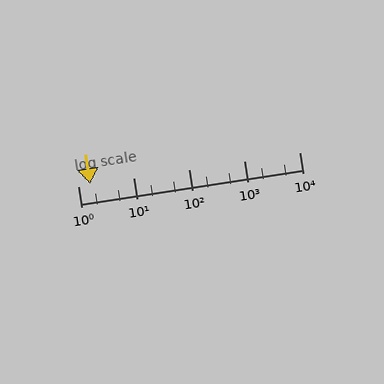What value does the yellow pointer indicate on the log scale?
The pointer indicates approximately 1.7.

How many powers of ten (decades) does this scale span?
The scale spans 4 decades, from 1 to 10000.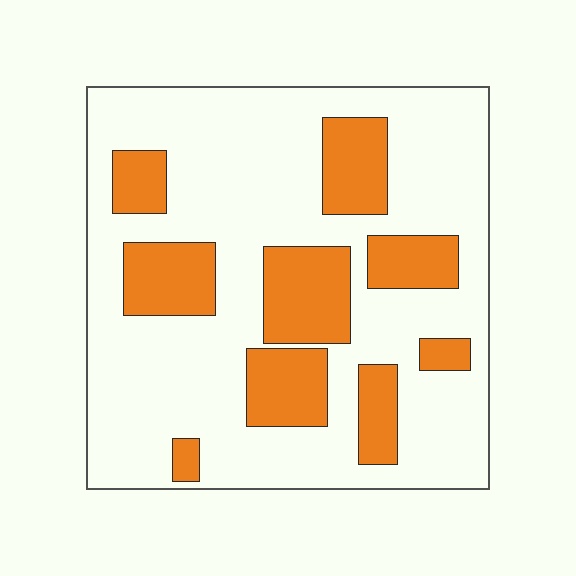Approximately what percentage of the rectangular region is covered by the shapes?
Approximately 25%.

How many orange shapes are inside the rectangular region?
9.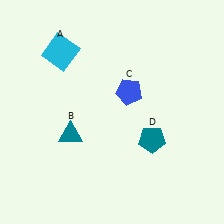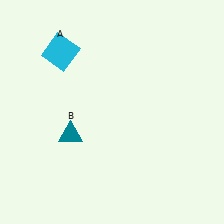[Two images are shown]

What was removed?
The teal pentagon (D), the blue pentagon (C) were removed in Image 2.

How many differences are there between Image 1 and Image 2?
There are 2 differences between the two images.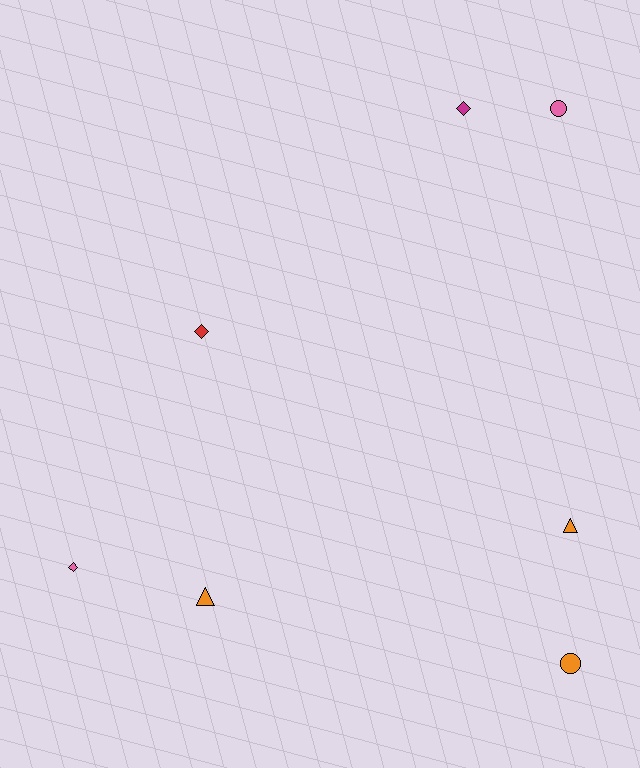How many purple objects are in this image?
There are no purple objects.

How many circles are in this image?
There are 2 circles.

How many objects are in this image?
There are 7 objects.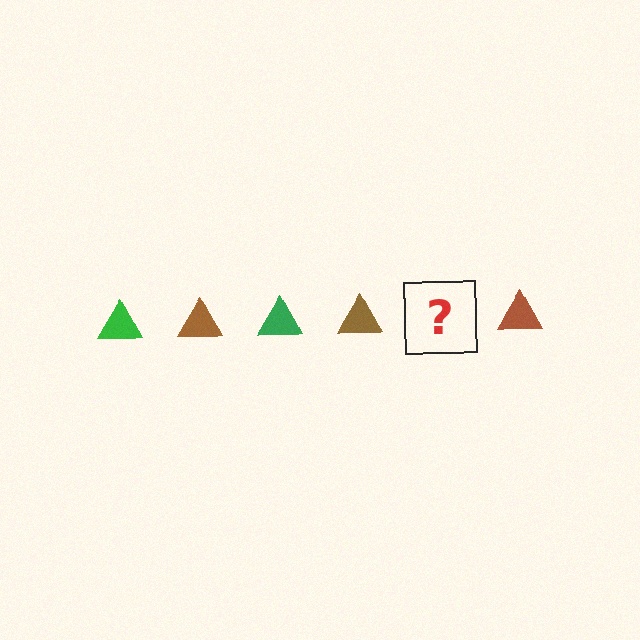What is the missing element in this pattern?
The missing element is a green triangle.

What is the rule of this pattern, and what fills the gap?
The rule is that the pattern cycles through green, brown triangles. The gap should be filled with a green triangle.